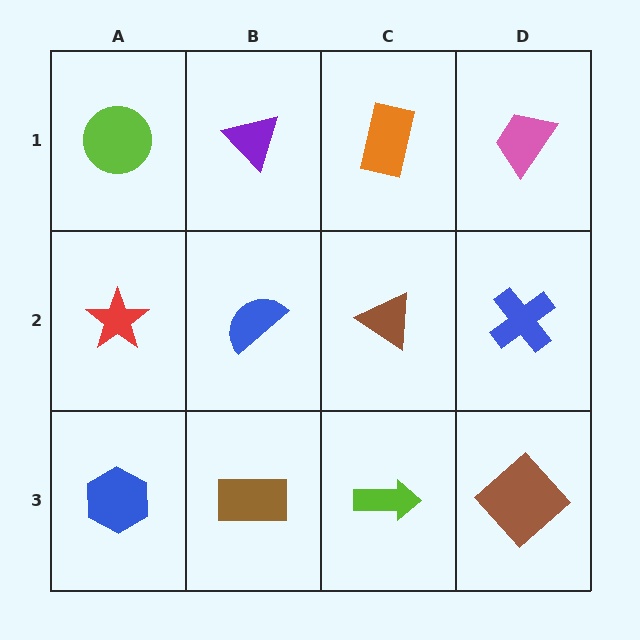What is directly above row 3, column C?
A brown triangle.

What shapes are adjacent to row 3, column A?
A red star (row 2, column A), a brown rectangle (row 3, column B).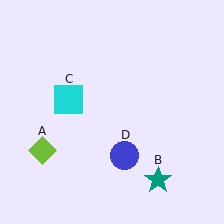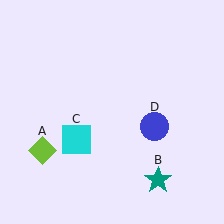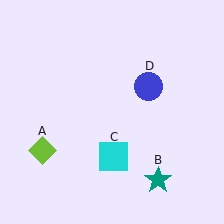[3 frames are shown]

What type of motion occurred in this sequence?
The cyan square (object C), blue circle (object D) rotated counterclockwise around the center of the scene.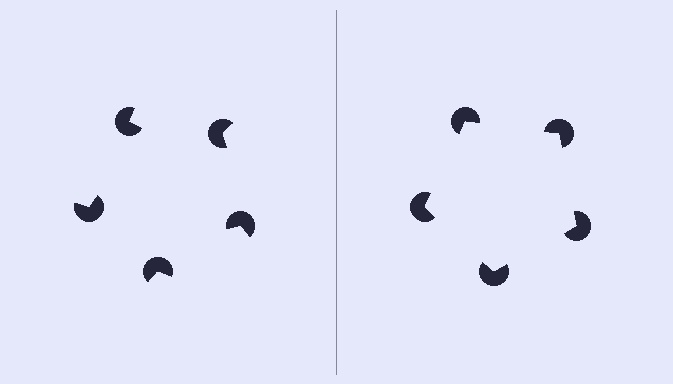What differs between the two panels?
The pac-man discs are positioned identically on both sides; only the wedge orientations differ. On the right they align to a pentagon; on the left they are misaligned.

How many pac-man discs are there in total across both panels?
10 — 5 on each side.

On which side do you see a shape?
An illusory pentagon appears on the right side. On the left side the wedge cuts are rotated, so no coherent shape forms.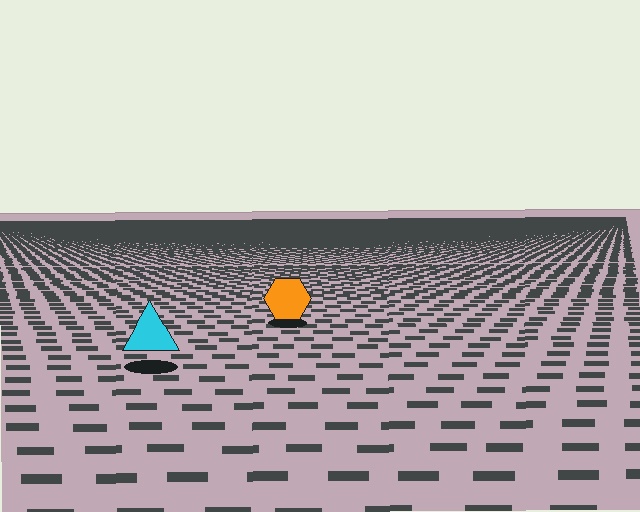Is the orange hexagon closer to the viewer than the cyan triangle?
No. The cyan triangle is closer — you can tell from the texture gradient: the ground texture is coarser near it.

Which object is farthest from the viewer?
The orange hexagon is farthest from the viewer. It appears smaller and the ground texture around it is denser.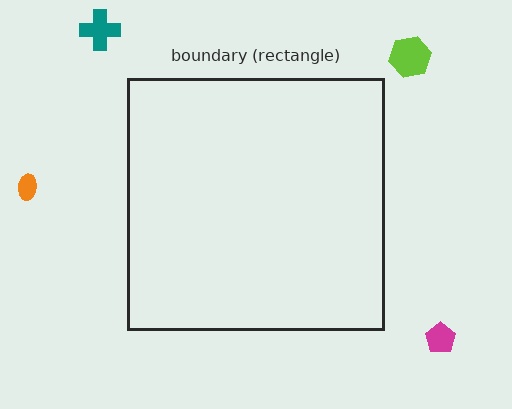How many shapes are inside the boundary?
0 inside, 4 outside.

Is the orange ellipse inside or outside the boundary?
Outside.